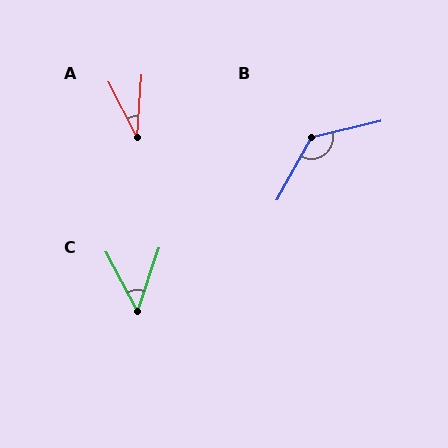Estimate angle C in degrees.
Approximately 46 degrees.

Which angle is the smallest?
A, at approximately 31 degrees.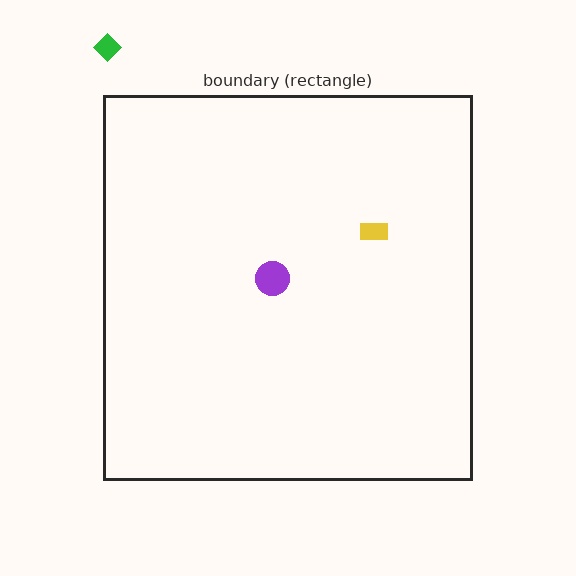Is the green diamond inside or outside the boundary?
Outside.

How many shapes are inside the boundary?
2 inside, 1 outside.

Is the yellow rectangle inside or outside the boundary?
Inside.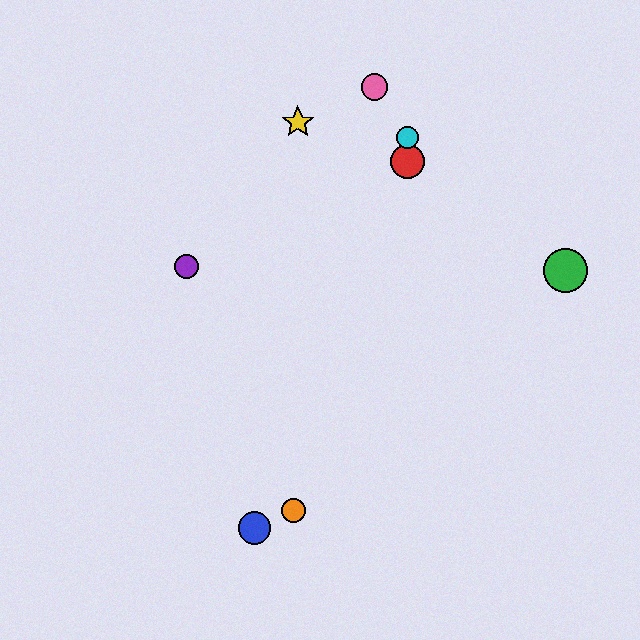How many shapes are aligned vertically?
2 shapes (the red circle, the cyan circle) are aligned vertically.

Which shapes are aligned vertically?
The red circle, the cyan circle are aligned vertically.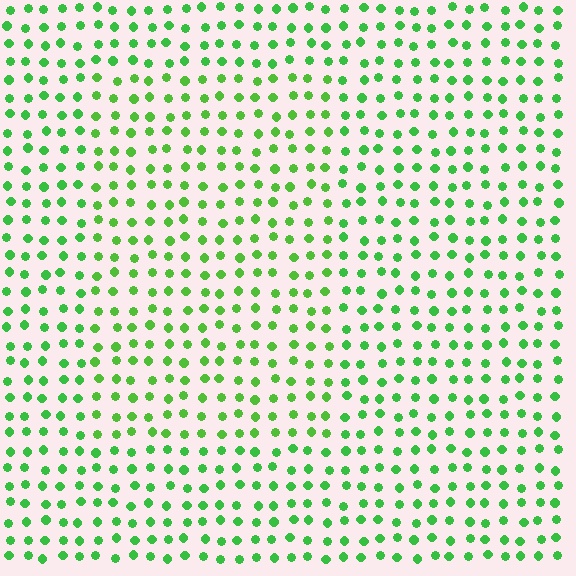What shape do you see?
I see a rectangle.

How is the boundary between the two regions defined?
The boundary is defined purely by a slight shift in hue (about 15 degrees). Spacing, size, and orientation are identical on both sides.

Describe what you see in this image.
The image is filled with small green elements in a uniform arrangement. A rectangle-shaped region is visible where the elements are tinted to a slightly different hue, forming a subtle color boundary.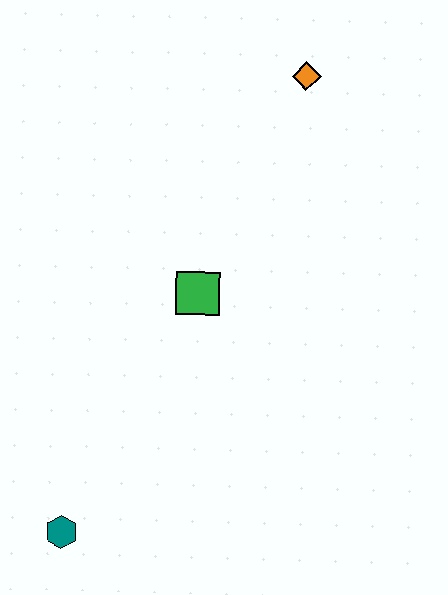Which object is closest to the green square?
The orange diamond is closest to the green square.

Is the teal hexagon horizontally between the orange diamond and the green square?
No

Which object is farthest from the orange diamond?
The teal hexagon is farthest from the orange diamond.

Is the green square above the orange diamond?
No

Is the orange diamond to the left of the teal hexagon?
No